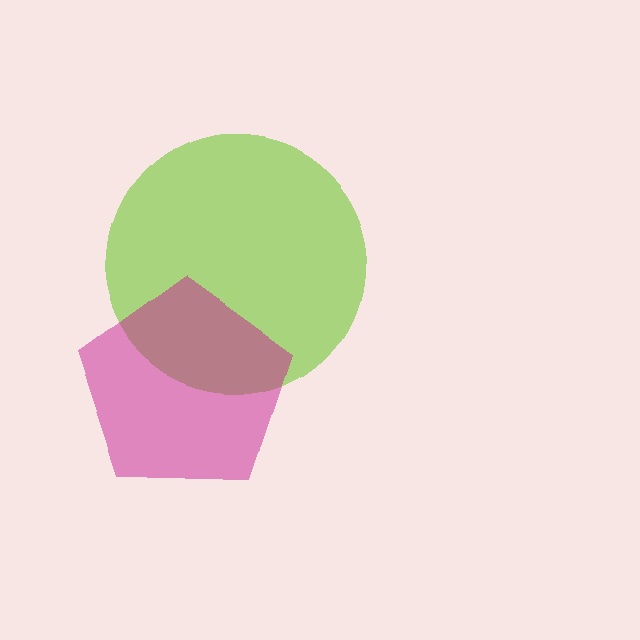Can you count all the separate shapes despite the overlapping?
Yes, there are 2 separate shapes.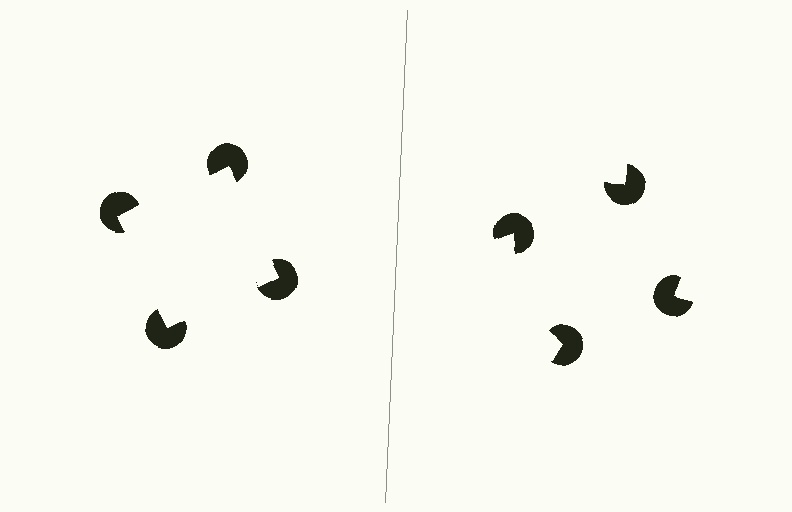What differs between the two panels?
The pac-man discs are positioned identically on both sides; only the wedge orientations differ. On the left they align to a square; on the right they are misaligned.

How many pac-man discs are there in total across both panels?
8 — 4 on each side.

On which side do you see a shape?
An illusory square appears on the left side. On the right side the wedge cuts are rotated, so no coherent shape forms.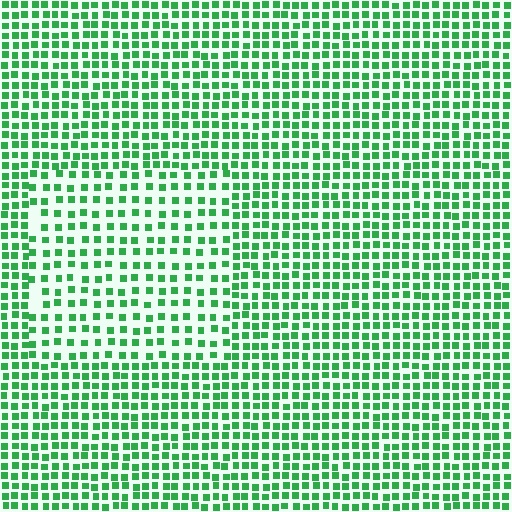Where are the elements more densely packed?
The elements are more densely packed outside the rectangle boundary.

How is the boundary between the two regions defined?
The boundary is defined by a change in element density (approximately 1.7x ratio). All elements are the same color, size, and shape.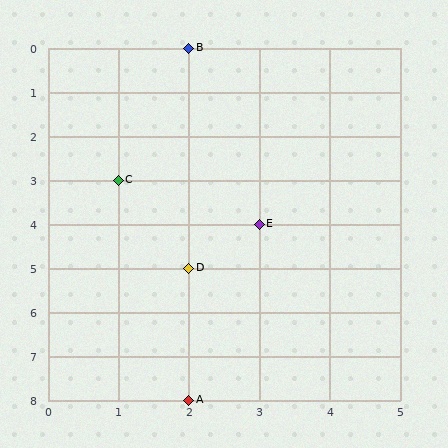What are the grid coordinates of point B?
Point B is at grid coordinates (2, 0).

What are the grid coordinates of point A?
Point A is at grid coordinates (2, 8).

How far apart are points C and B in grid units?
Points C and B are 1 column and 3 rows apart (about 3.2 grid units diagonally).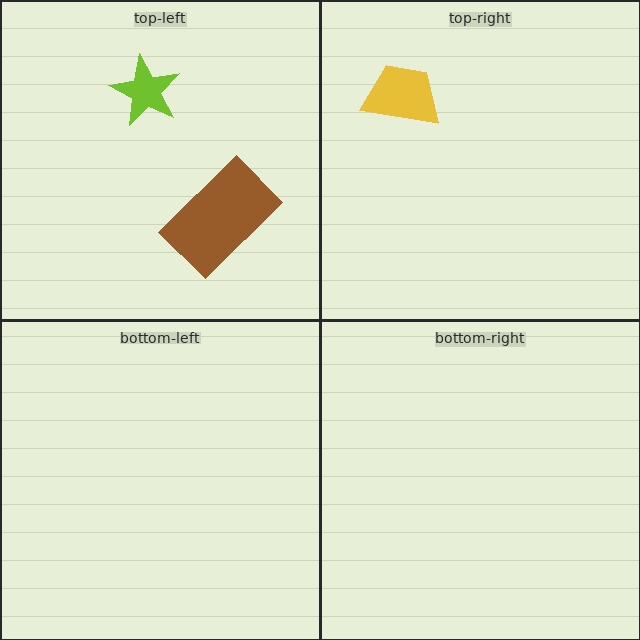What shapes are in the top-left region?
The lime star, the brown rectangle.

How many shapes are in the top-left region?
2.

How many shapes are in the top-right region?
1.